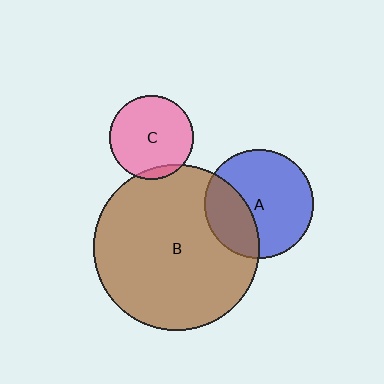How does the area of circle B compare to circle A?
Approximately 2.3 times.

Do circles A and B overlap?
Yes.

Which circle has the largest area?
Circle B (brown).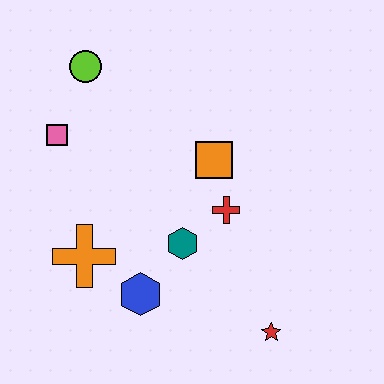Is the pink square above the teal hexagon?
Yes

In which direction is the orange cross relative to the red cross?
The orange cross is to the left of the red cross.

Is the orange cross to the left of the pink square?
No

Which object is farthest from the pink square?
The red star is farthest from the pink square.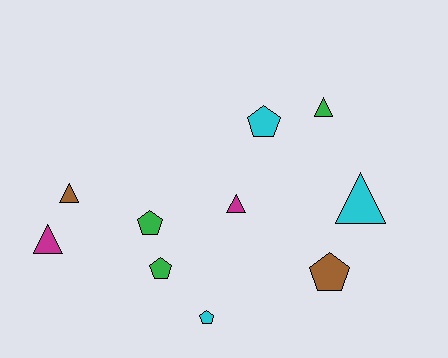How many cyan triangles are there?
There is 1 cyan triangle.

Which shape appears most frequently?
Pentagon, with 5 objects.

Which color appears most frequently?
Green, with 3 objects.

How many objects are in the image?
There are 10 objects.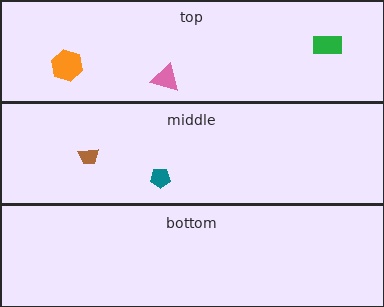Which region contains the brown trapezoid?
The middle region.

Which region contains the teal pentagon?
The middle region.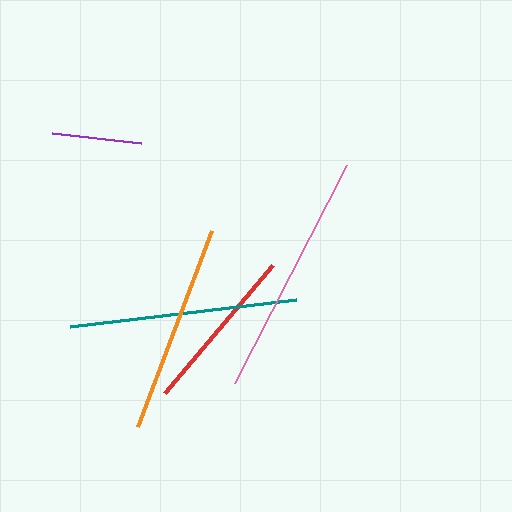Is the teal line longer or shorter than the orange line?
The teal line is longer than the orange line.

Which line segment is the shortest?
The purple line is the shortest at approximately 89 pixels.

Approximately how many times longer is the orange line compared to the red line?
The orange line is approximately 1.3 times the length of the red line.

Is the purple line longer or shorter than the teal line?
The teal line is longer than the purple line.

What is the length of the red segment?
The red segment is approximately 167 pixels long.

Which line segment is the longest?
The pink line is the longest at approximately 245 pixels.